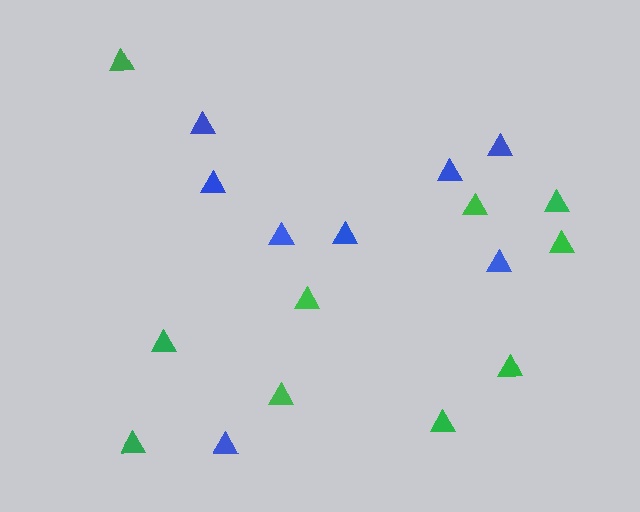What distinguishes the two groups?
There are 2 groups: one group of green triangles (10) and one group of blue triangles (8).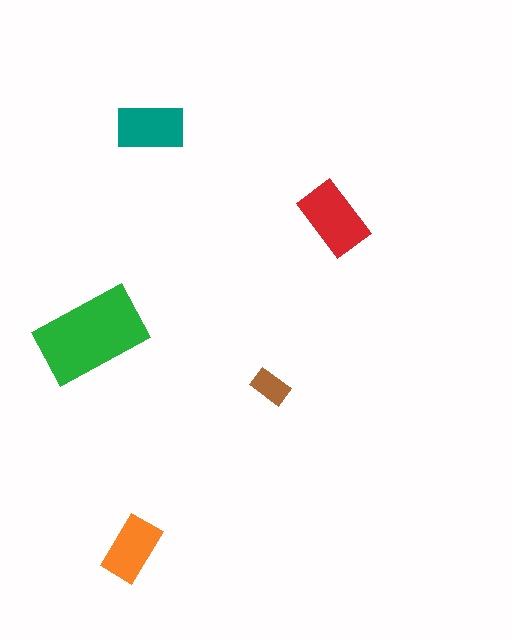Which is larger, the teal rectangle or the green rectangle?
The green one.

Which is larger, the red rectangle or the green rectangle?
The green one.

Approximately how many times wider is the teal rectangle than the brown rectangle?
About 2 times wider.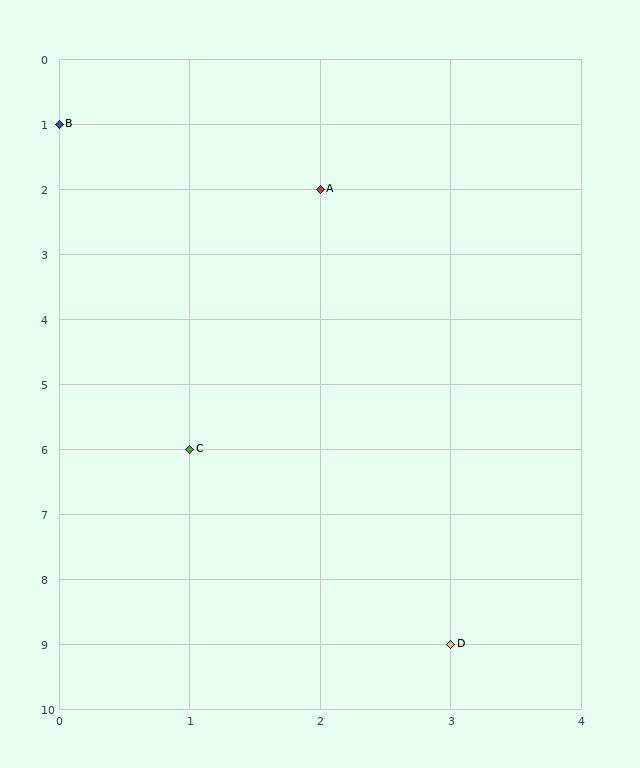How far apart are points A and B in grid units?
Points A and B are 2 columns and 1 row apart (about 2.2 grid units diagonally).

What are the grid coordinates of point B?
Point B is at grid coordinates (0, 1).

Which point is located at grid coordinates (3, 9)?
Point D is at (3, 9).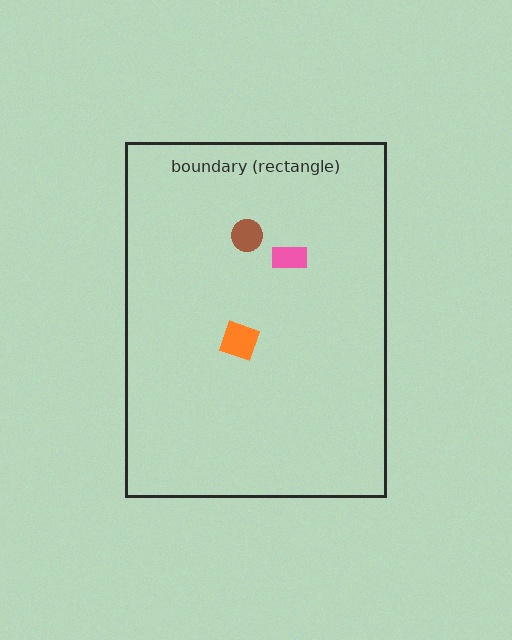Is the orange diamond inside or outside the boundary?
Inside.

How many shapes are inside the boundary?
3 inside, 0 outside.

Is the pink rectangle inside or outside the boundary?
Inside.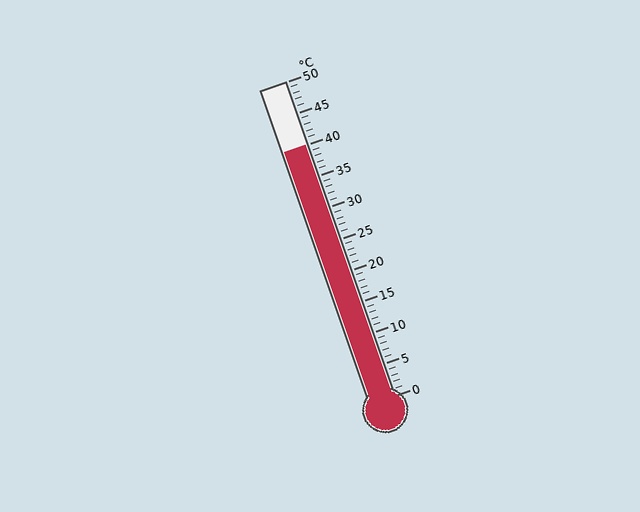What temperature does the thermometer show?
The thermometer shows approximately 40°C.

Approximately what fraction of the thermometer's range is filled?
The thermometer is filled to approximately 80% of its range.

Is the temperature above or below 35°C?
The temperature is above 35°C.